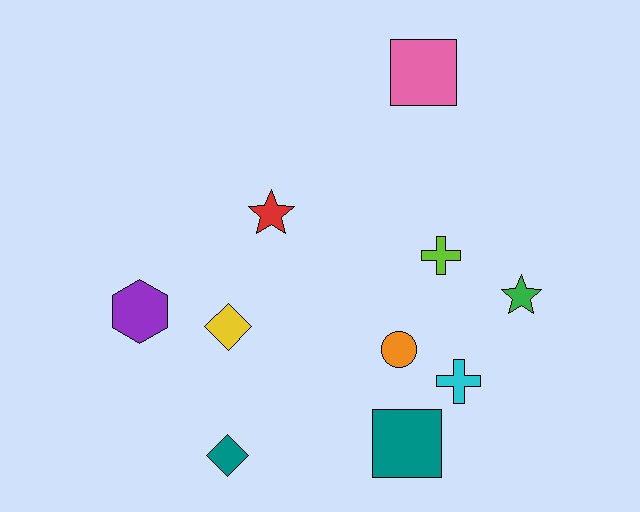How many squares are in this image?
There are 2 squares.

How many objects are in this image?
There are 10 objects.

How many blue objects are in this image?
There are no blue objects.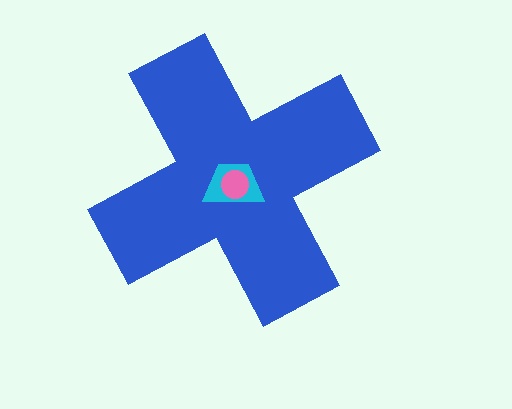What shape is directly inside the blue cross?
The cyan trapezoid.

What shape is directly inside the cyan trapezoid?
The pink circle.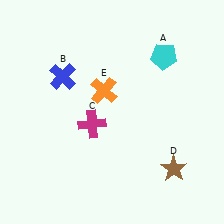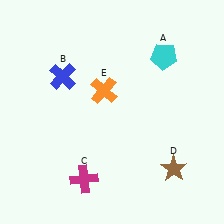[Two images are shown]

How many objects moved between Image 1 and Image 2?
1 object moved between the two images.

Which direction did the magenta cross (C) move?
The magenta cross (C) moved down.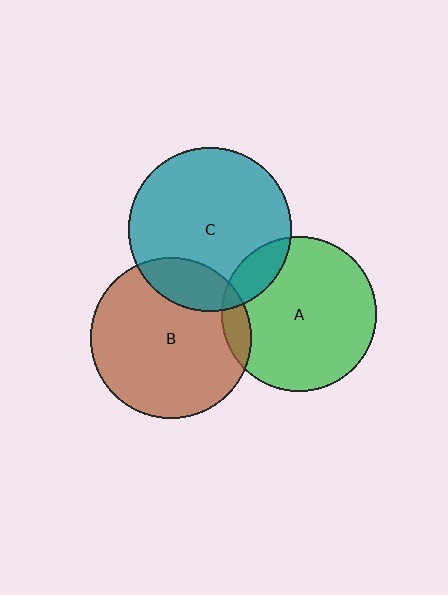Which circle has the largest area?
Circle C (teal).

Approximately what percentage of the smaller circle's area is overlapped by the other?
Approximately 20%.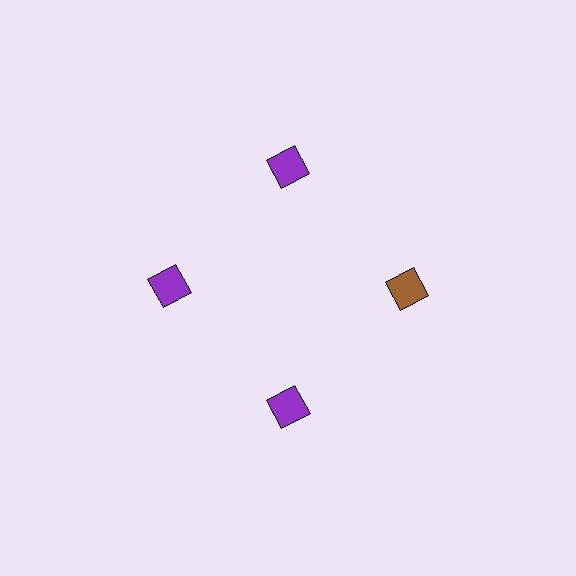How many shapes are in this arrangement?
There are 4 shapes arranged in a ring pattern.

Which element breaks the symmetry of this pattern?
The brown diamond at roughly the 3 o'clock position breaks the symmetry. All other shapes are purple diamonds.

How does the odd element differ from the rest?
It has a different color: brown instead of purple.